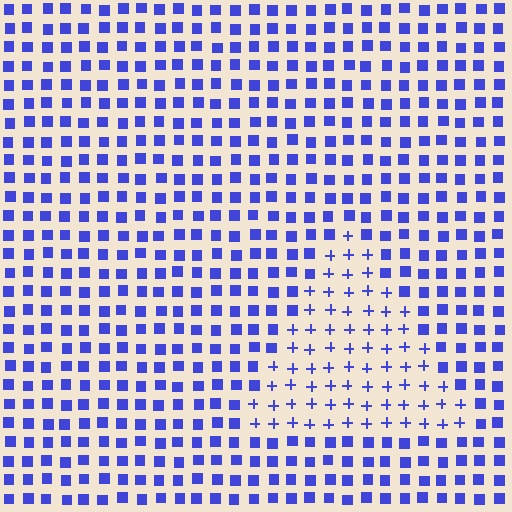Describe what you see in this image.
The image is filled with small blue elements arranged in a uniform grid. A triangle-shaped region contains plus signs, while the surrounding area contains squares. The boundary is defined purely by the change in element shape.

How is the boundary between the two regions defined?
The boundary is defined by a change in element shape: plus signs inside vs. squares outside. All elements share the same color and spacing.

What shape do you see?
I see a triangle.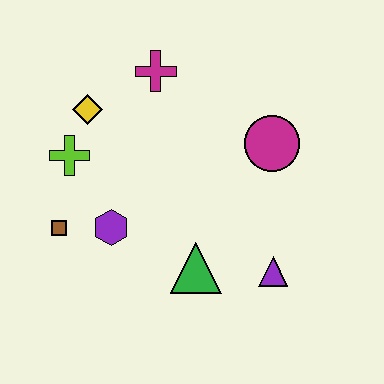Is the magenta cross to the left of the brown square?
No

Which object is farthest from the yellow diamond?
The purple triangle is farthest from the yellow diamond.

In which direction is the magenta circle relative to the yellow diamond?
The magenta circle is to the right of the yellow diamond.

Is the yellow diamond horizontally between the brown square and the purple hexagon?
Yes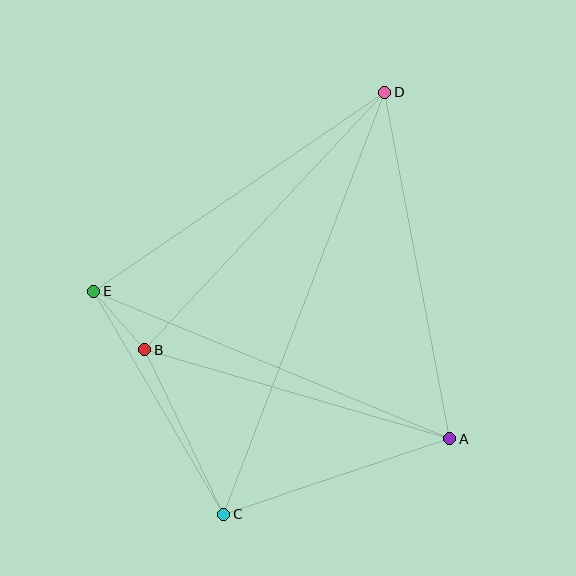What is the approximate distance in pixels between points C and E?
The distance between C and E is approximately 258 pixels.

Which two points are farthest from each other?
Points C and D are farthest from each other.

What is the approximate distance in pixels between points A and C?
The distance between A and C is approximately 238 pixels.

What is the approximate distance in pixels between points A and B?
The distance between A and B is approximately 318 pixels.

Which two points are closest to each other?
Points B and E are closest to each other.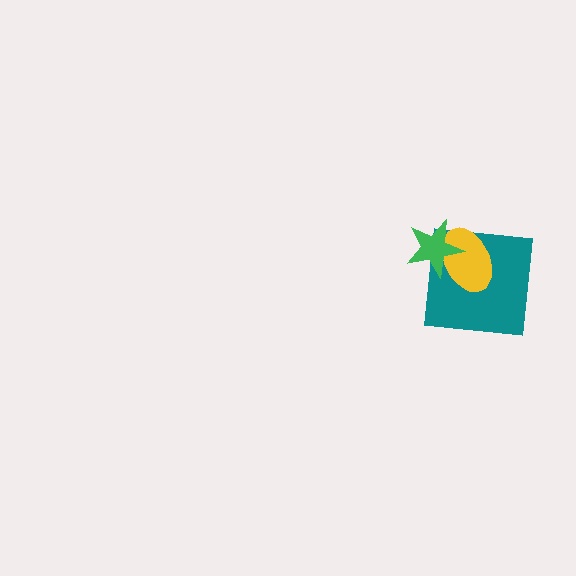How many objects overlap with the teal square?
2 objects overlap with the teal square.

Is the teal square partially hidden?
Yes, it is partially covered by another shape.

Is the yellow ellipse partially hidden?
Yes, it is partially covered by another shape.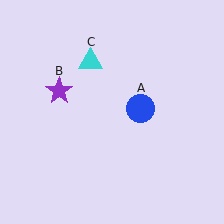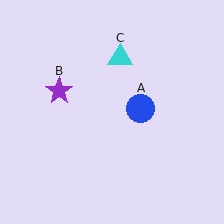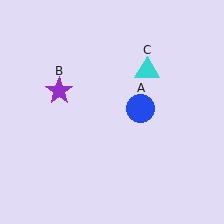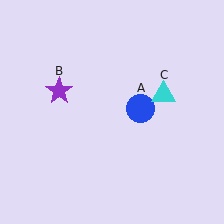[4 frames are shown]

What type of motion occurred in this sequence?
The cyan triangle (object C) rotated clockwise around the center of the scene.